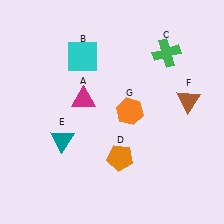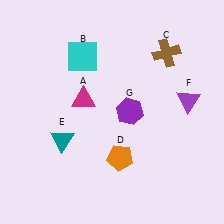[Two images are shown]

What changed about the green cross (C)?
In Image 1, C is green. In Image 2, it changed to brown.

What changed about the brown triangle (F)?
In Image 1, F is brown. In Image 2, it changed to purple.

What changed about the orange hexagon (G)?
In Image 1, G is orange. In Image 2, it changed to purple.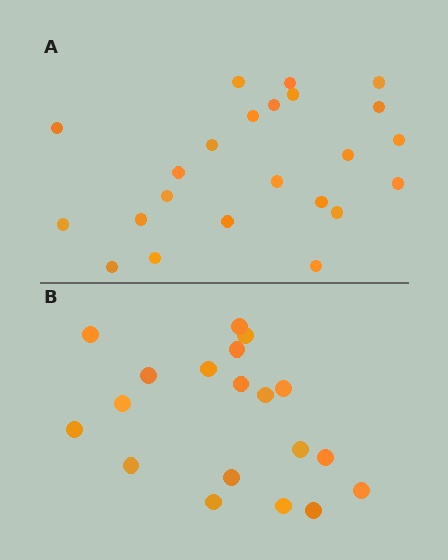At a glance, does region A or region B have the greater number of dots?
Region A (the top region) has more dots.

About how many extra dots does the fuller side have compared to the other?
Region A has about 4 more dots than region B.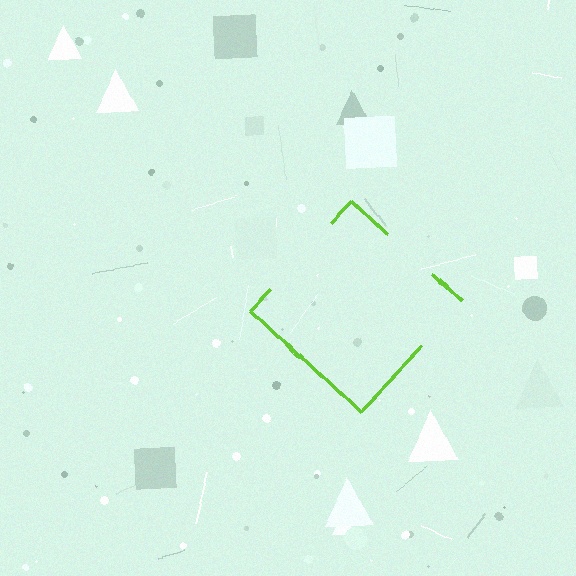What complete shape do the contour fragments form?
The contour fragments form a diamond.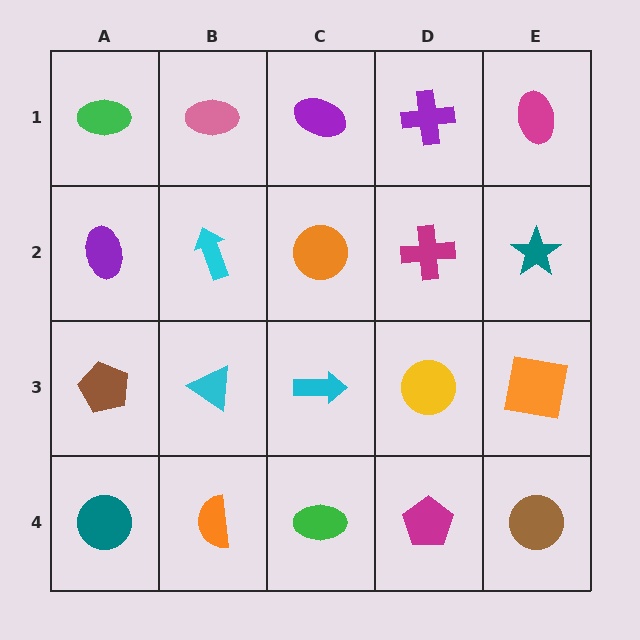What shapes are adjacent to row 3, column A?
A purple ellipse (row 2, column A), a teal circle (row 4, column A), a cyan triangle (row 3, column B).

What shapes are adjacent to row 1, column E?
A teal star (row 2, column E), a purple cross (row 1, column D).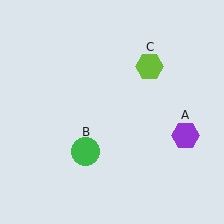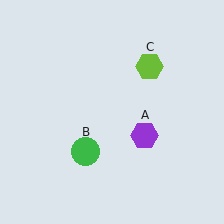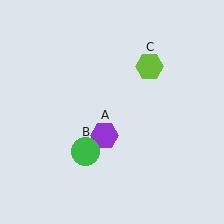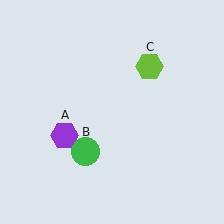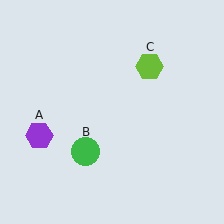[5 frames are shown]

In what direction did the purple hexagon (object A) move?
The purple hexagon (object A) moved left.